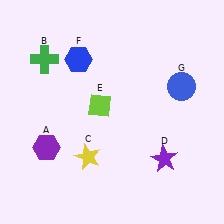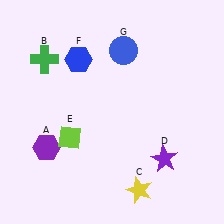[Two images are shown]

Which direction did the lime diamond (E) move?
The lime diamond (E) moved down.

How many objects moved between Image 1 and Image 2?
3 objects moved between the two images.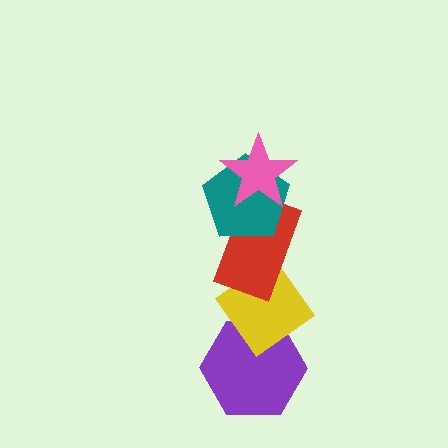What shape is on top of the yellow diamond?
The red rectangle is on top of the yellow diamond.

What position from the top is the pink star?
The pink star is 1st from the top.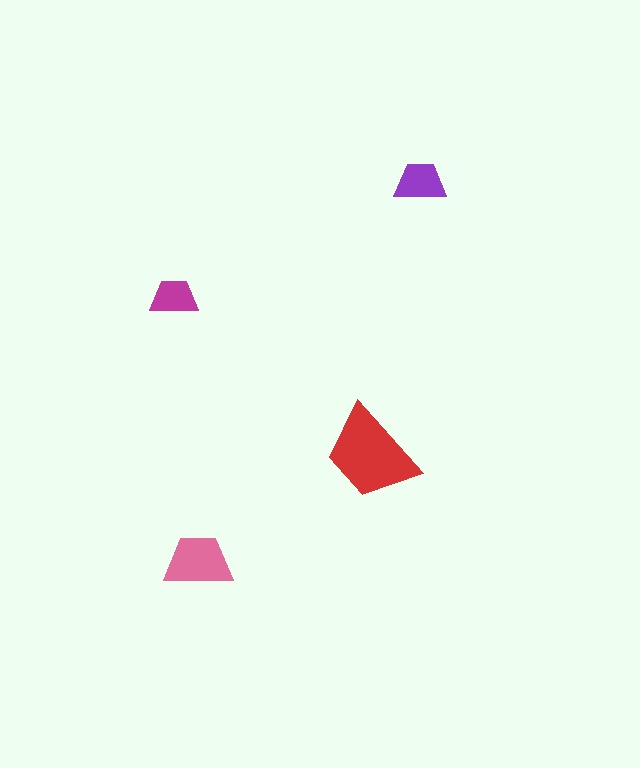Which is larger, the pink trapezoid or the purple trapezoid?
The pink one.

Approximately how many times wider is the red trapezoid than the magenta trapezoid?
About 2 times wider.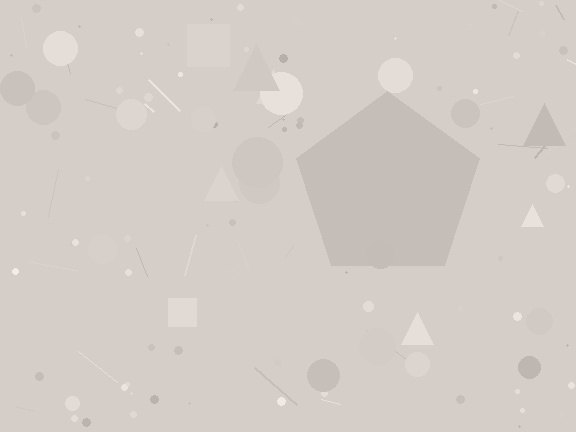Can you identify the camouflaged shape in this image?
The camouflaged shape is a pentagon.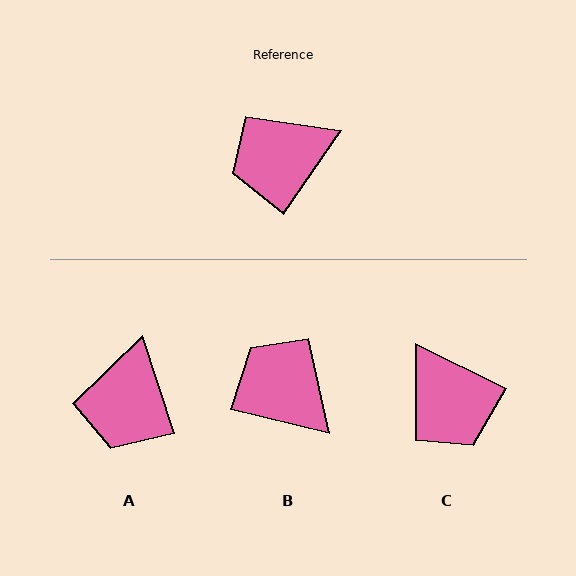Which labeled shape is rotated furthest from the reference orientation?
C, about 98 degrees away.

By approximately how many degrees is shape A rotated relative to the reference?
Approximately 53 degrees counter-clockwise.